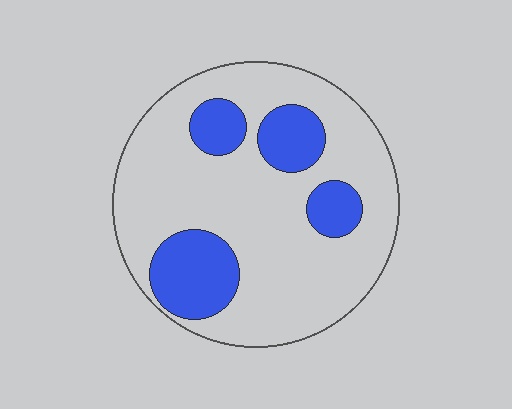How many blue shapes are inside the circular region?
4.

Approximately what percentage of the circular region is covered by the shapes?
Approximately 25%.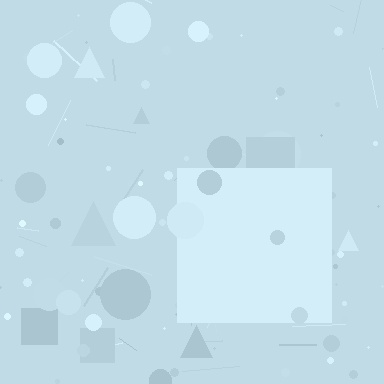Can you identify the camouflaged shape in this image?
The camouflaged shape is a square.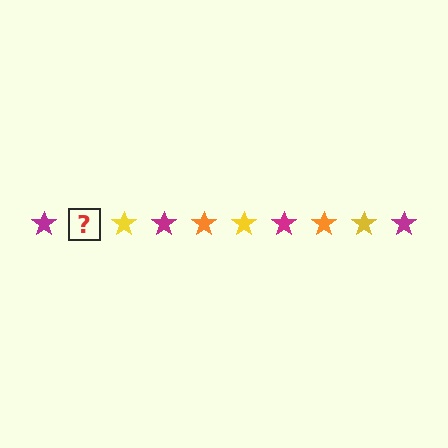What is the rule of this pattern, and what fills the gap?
The rule is that the pattern cycles through magenta, orange, yellow stars. The gap should be filled with an orange star.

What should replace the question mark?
The question mark should be replaced with an orange star.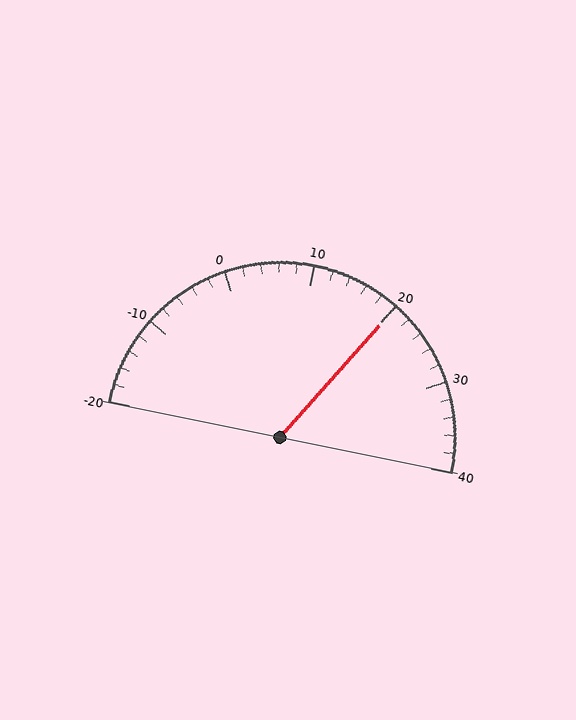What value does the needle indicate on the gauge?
The needle indicates approximately 20.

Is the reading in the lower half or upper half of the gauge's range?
The reading is in the upper half of the range (-20 to 40).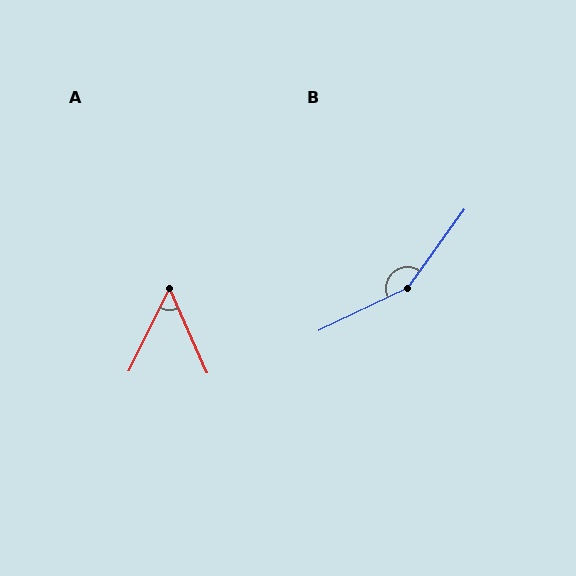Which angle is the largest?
B, at approximately 151 degrees.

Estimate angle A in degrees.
Approximately 50 degrees.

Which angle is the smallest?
A, at approximately 50 degrees.